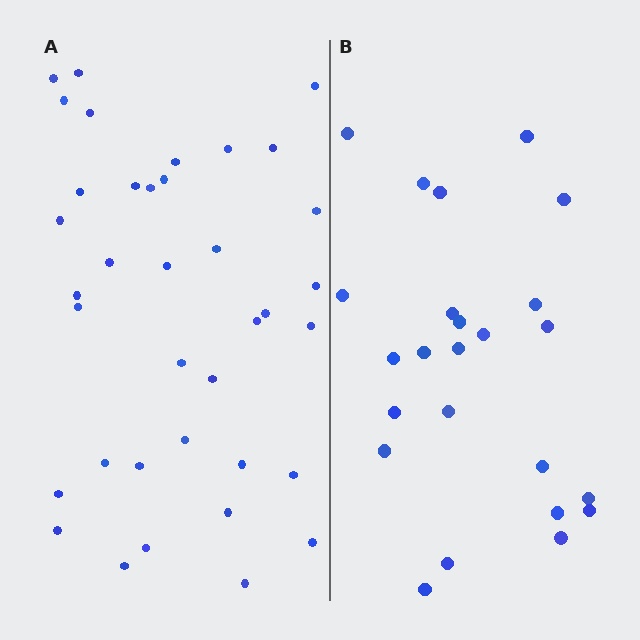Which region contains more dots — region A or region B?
Region A (the left region) has more dots.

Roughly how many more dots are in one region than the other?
Region A has approximately 15 more dots than region B.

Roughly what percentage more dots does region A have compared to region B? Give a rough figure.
About 55% more.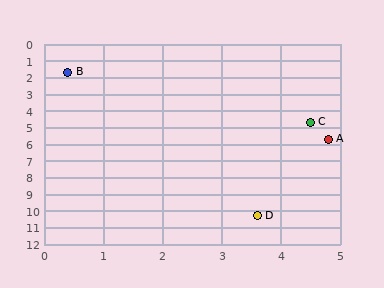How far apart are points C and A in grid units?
Points C and A are about 1.0 grid units apart.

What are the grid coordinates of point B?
Point B is at approximately (0.4, 1.7).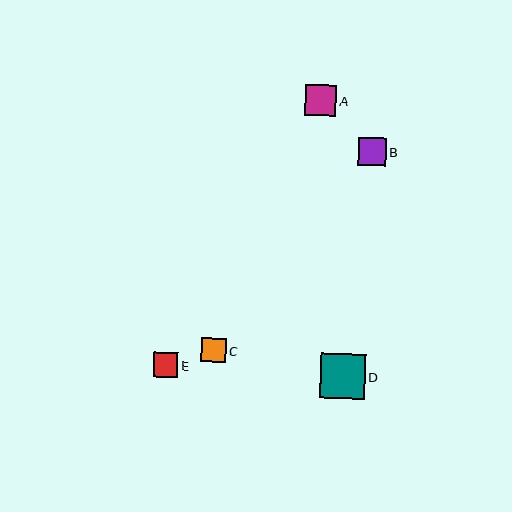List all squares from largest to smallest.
From largest to smallest: D, A, B, E, C.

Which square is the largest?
Square D is the largest with a size of approximately 45 pixels.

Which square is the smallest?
Square C is the smallest with a size of approximately 24 pixels.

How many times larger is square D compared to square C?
Square D is approximately 1.8 times the size of square C.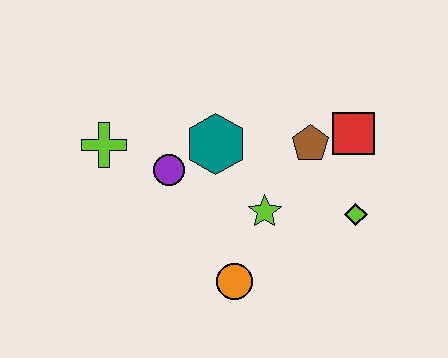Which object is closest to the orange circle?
The lime star is closest to the orange circle.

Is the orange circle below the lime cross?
Yes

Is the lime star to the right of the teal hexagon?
Yes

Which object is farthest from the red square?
The lime cross is farthest from the red square.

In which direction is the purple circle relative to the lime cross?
The purple circle is to the right of the lime cross.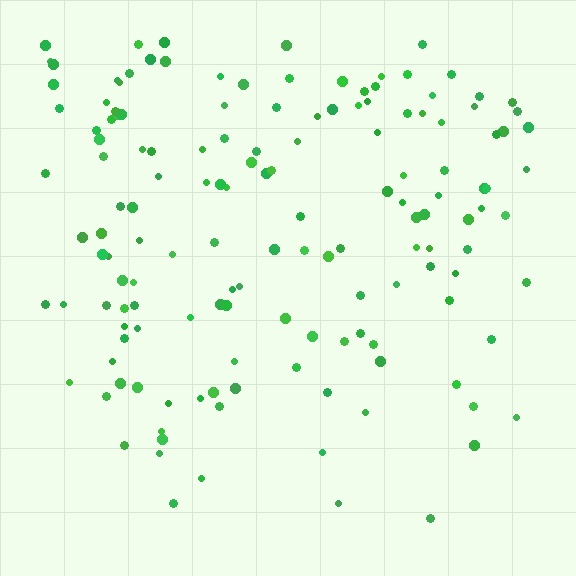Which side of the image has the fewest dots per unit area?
The bottom.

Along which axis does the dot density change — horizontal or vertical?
Vertical.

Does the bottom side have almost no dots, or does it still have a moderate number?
Still a moderate number, just noticeably fewer than the top.